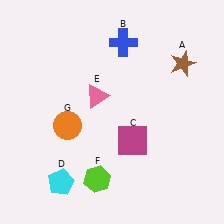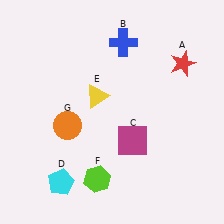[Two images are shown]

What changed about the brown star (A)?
In Image 1, A is brown. In Image 2, it changed to red.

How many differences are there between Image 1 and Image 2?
There are 2 differences between the two images.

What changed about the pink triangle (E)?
In Image 1, E is pink. In Image 2, it changed to yellow.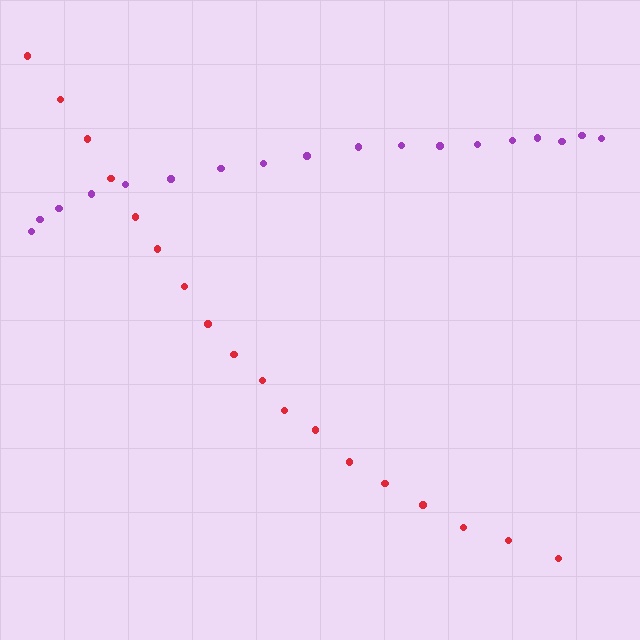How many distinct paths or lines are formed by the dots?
There are 2 distinct paths.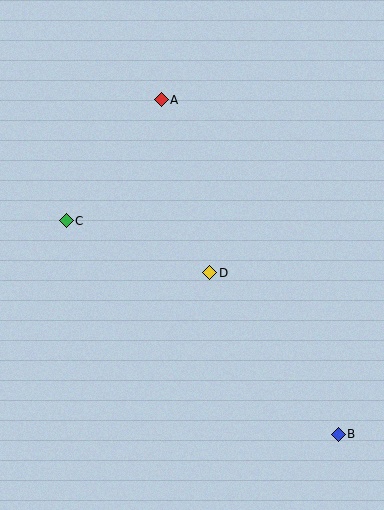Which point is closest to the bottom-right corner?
Point B is closest to the bottom-right corner.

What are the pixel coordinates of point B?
Point B is at (338, 434).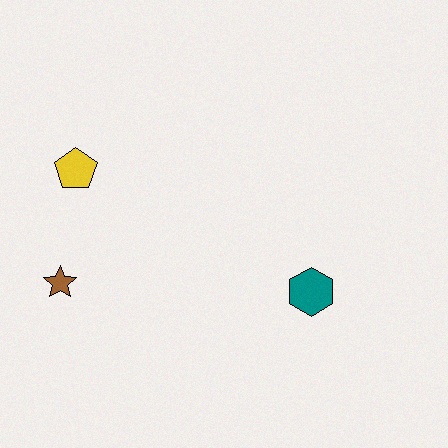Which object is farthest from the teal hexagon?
The yellow pentagon is farthest from the teal hexagon.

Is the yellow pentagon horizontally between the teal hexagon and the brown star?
Yes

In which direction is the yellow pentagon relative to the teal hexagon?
The yellow pentagon is to the left of the teal hexagon.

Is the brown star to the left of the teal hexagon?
Yes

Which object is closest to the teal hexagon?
The brown star is closest to the teal hexagon.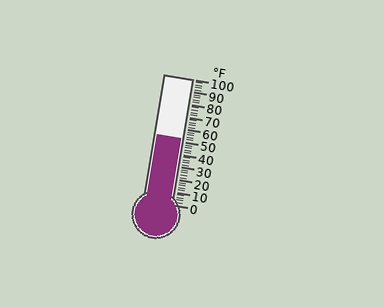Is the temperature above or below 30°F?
The temperature is above 30°F.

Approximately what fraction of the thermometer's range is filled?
The thermometer is filled to approximately 50% of its range.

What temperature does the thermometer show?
The thermometer shows approximately 52°F.